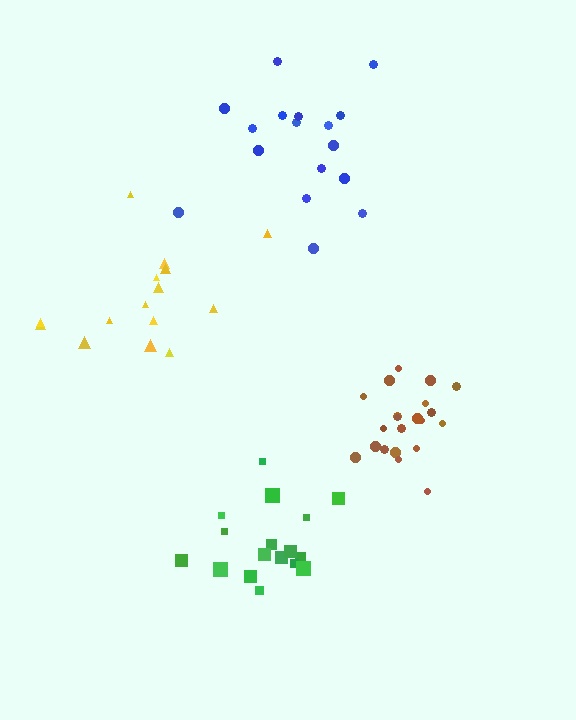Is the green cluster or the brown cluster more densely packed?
Brown.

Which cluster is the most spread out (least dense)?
Blue.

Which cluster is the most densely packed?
Brown.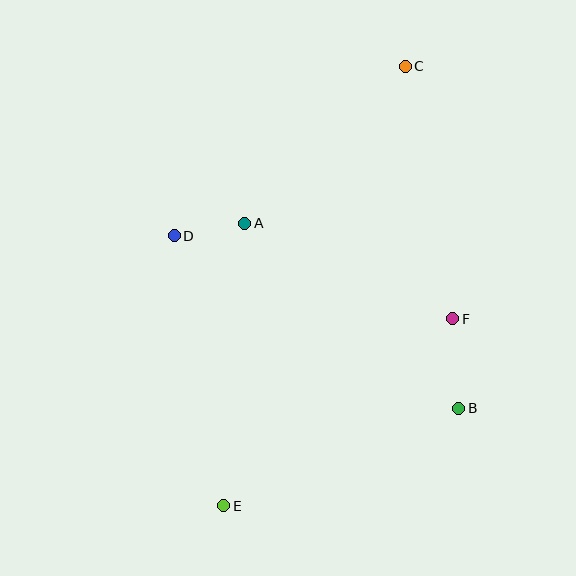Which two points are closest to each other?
Points A and D are closest to each other.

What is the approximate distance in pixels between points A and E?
The distance between A and E is approximately 283 pixels.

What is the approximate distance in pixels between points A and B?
The distance between A and B is approximately 283 pixels.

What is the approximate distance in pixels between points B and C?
The distance between B and C is approximately 346 pixels.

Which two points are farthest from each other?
Points C and E are farthest from each other.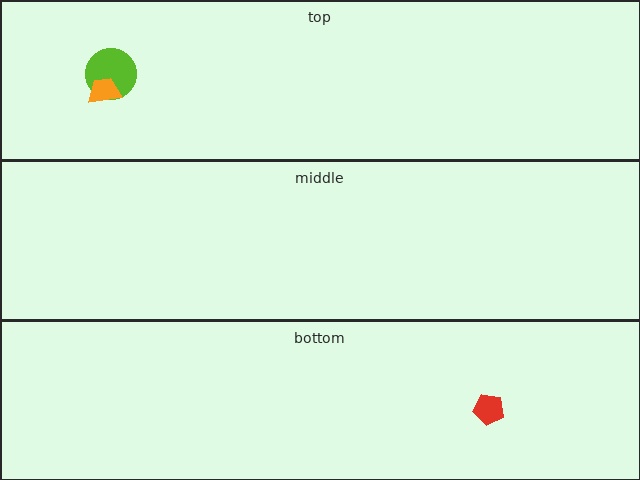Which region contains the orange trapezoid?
The top region.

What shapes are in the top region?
The lime circle, the orange trapezoid.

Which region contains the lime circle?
The top region.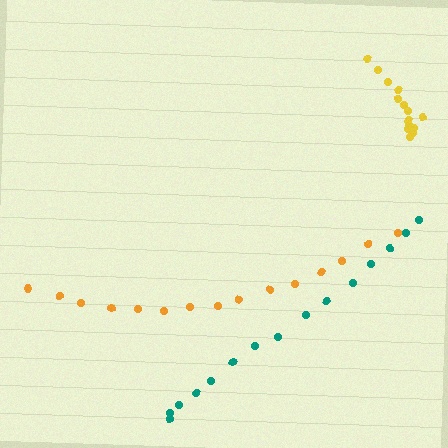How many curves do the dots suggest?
There are 3 distinct paths.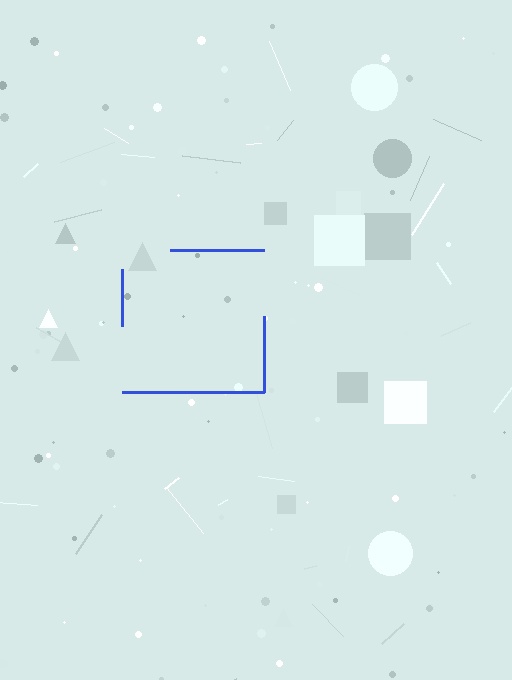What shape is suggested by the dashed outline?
The dashed outline suggests a square.